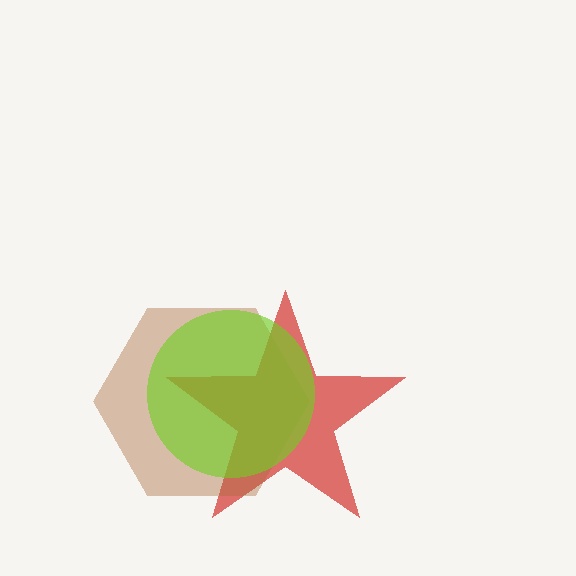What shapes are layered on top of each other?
The layered shapes are: a red star, a brown hexagon, a lime circle.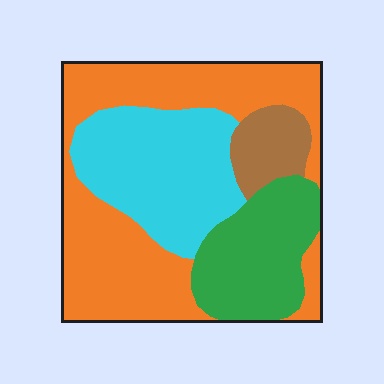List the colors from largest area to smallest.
From largest to smallest: orange, cyan, green, brown.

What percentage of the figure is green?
Green covers 20% of the figure.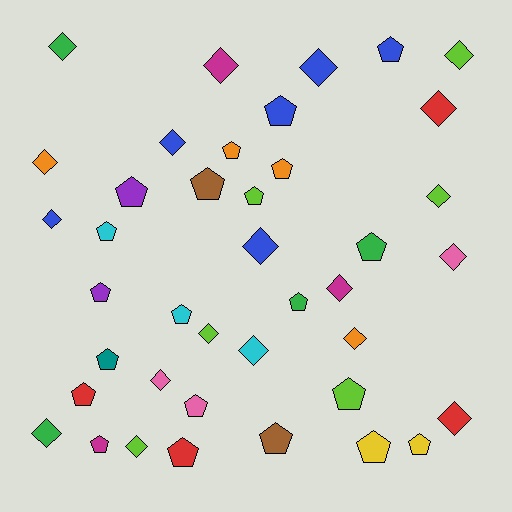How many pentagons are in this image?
There are 21 pentagons.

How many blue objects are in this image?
There are 6 blue objects.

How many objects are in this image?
There are 40 objects.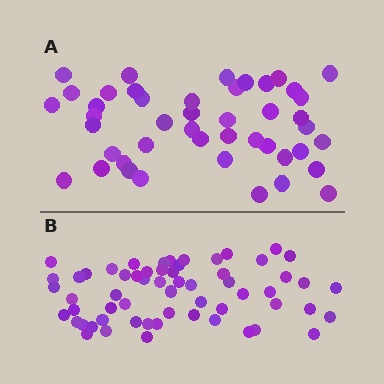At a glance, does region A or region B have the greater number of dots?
Region B (the bottom region) has more dots.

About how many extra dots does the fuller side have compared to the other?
Region B has approximately 15 more dots than region A.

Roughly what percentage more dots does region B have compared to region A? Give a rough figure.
About 35% more.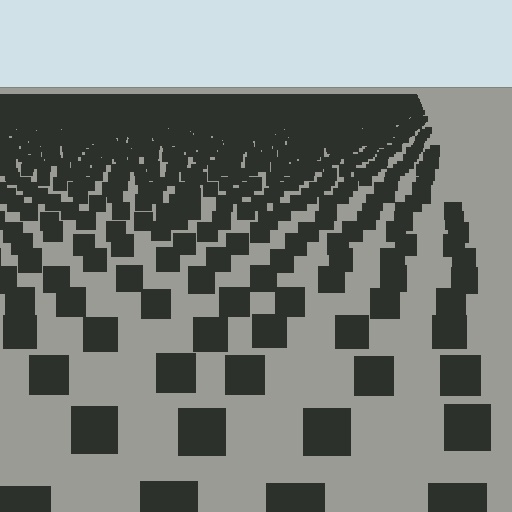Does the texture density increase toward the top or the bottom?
Density increases toward the top.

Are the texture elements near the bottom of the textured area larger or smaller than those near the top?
Larger. Near the bottom, elements are closer to the viewer and appear at a bigger on-screen size.